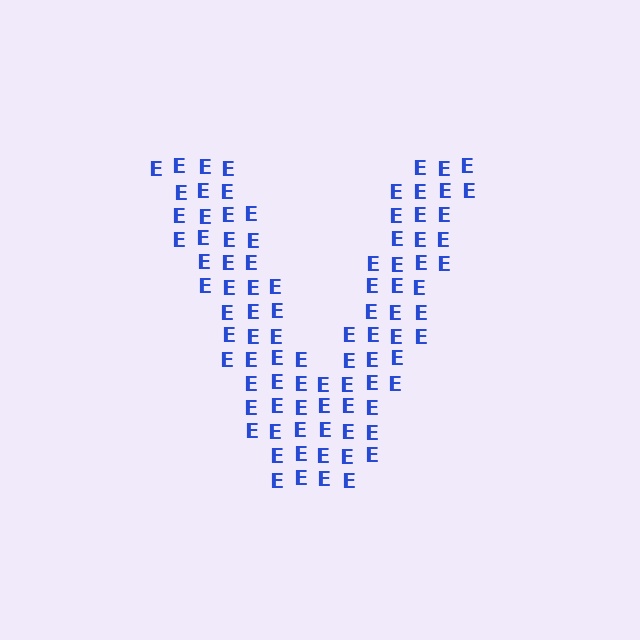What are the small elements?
The small elements are letter E's.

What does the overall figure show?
The overall figure shows the letter V.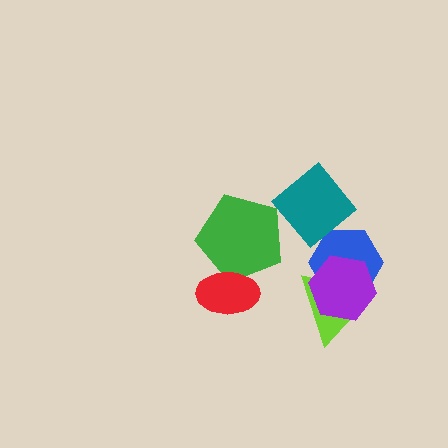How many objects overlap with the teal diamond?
1 object overlaps with the teal diamond.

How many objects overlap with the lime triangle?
2 objects overlap with the lime triangle.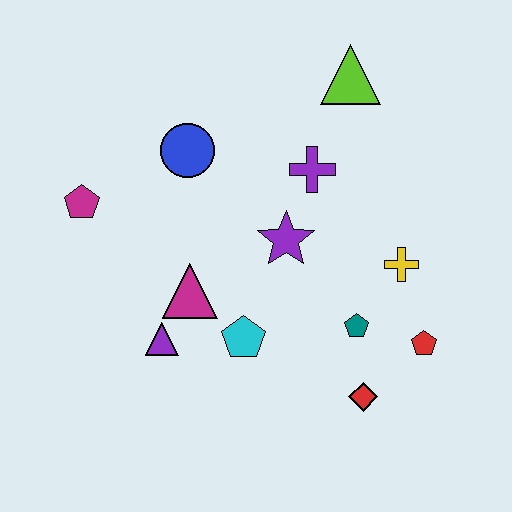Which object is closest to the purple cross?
The purple star is closest to the purple cross.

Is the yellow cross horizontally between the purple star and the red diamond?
No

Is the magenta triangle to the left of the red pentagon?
Yes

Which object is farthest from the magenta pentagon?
The red pentagon is farthest from the magenta pentagon.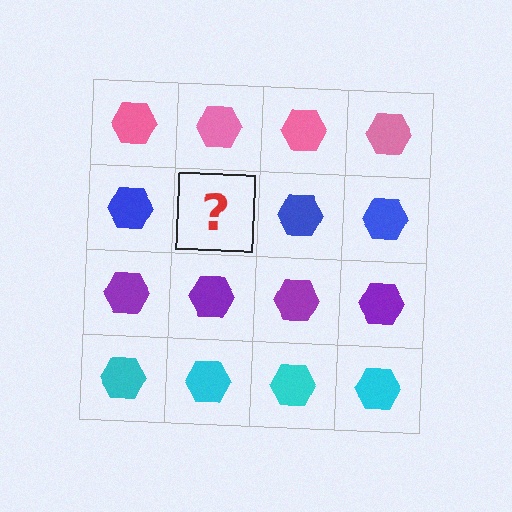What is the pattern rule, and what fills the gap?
The rule is that each row has a consistent color. The gap should be filled with a blue hexagon.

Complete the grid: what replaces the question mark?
The question mark should be replaced with a blue hexagon.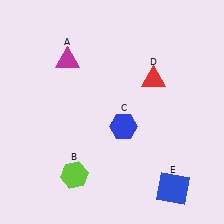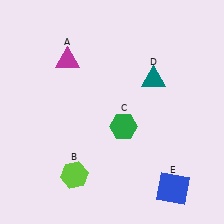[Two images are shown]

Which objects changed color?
C changed from blue to green. D changed from red to teal.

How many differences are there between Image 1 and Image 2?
There are 2 differences between the two images.